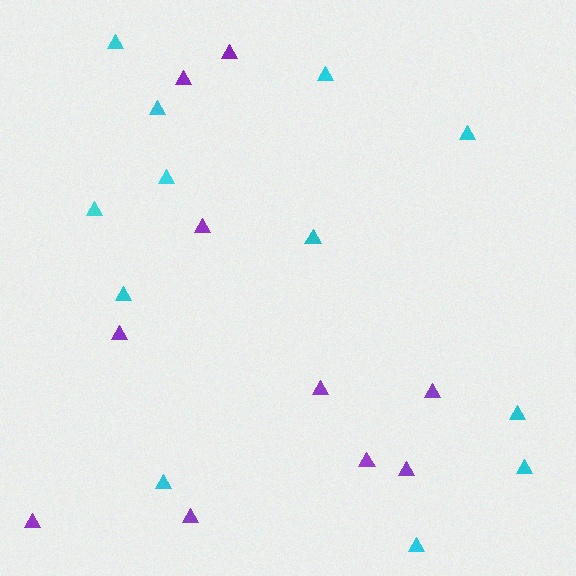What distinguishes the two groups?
There are 2 groups: one group of purple triangles (10) and one group of cyan triangles (12).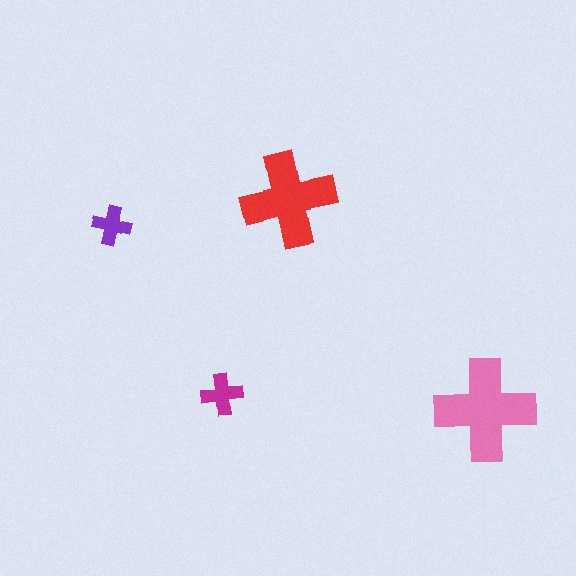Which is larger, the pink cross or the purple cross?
The pink one.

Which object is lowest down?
The pink cross is bottommost.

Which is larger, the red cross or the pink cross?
The pink one.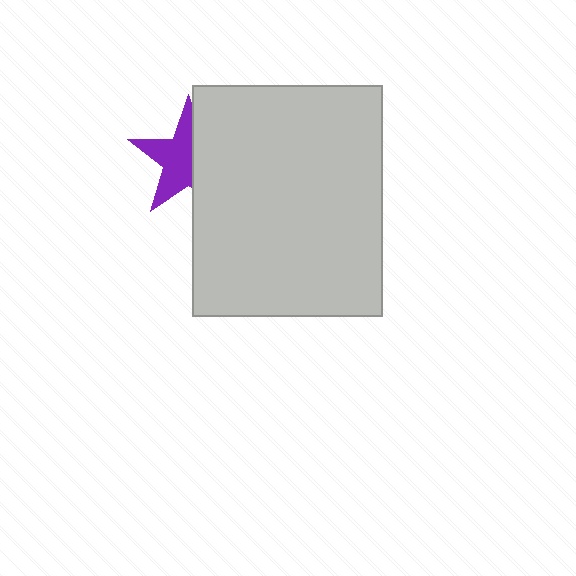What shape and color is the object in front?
The object in front is a light gray rectangle.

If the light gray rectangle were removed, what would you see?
You would see the complete purple star.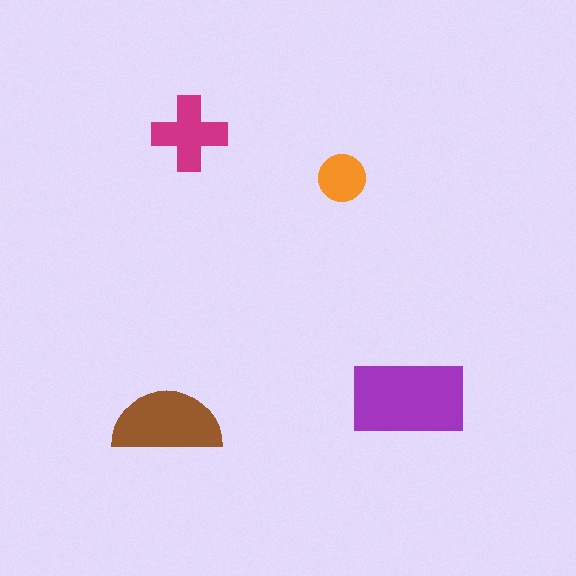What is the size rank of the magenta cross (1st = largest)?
3rd.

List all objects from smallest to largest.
The orange circle, the magenta cross, the brown semicircle, the purple rectangle.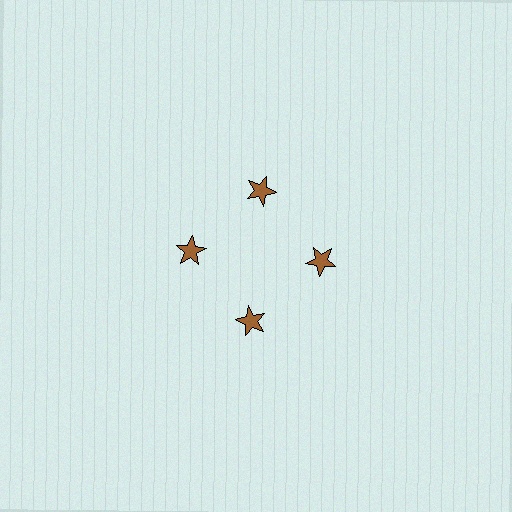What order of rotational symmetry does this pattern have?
This pattern has 4-fold rotational symmetry.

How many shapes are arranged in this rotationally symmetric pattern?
There are 4 shapes, arranged in 4 groups of 1.